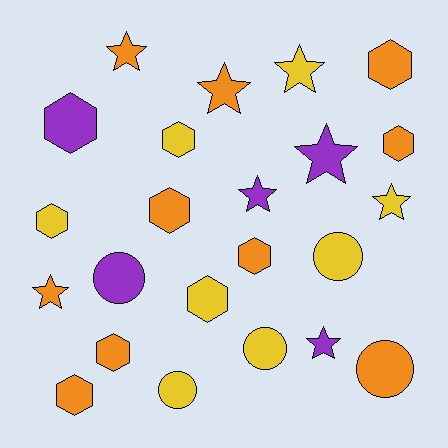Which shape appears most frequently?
Hexagon, with 10 objects.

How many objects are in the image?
There are 23 objects.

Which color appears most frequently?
Orange, with 10 objects.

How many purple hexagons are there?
There is 1 purple hexagon.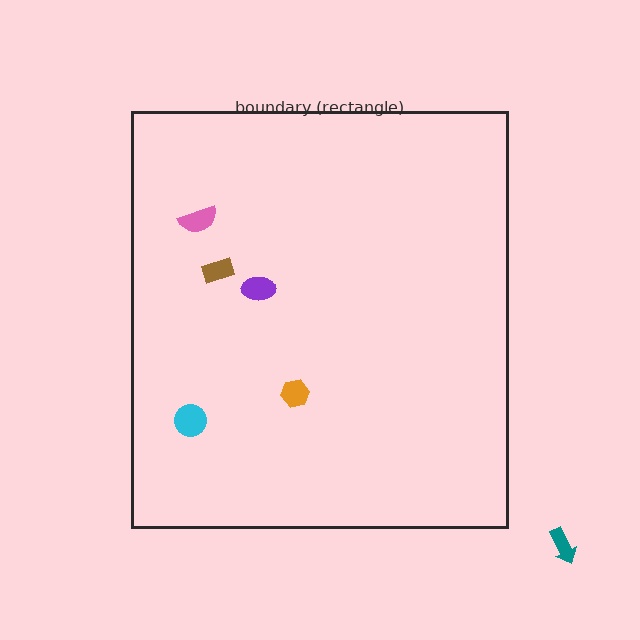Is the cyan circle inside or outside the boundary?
Inside.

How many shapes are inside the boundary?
5 inside, 1 outside.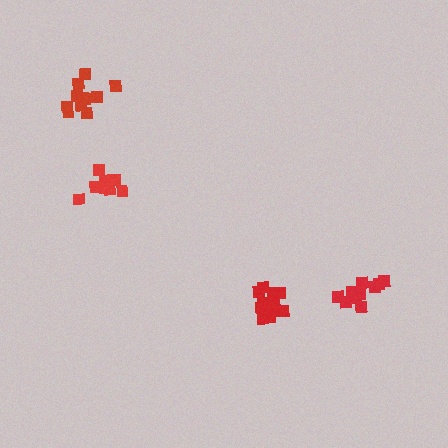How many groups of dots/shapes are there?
There are 4 groups.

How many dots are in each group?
Group 1: 10 dots, Group 2: 12 dots, Group 3: 15 dots, Group 4: 12 dots (49 total).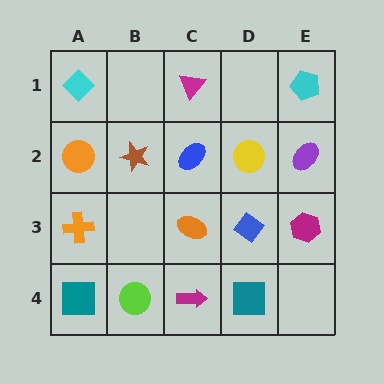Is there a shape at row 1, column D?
No, that cell is empty.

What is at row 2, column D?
A yellow circle.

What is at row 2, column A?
An orange circle.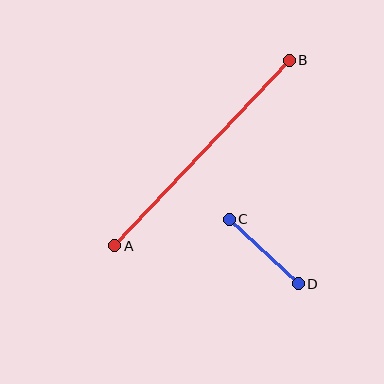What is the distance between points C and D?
The distance is approximately 94 pixels.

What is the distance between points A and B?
The distance is approximately 255 pixels.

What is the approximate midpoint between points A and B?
The midpoint is at approximately (202, 153) pixels.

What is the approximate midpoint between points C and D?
The midpoint is at approximately (264, 251) pixels.